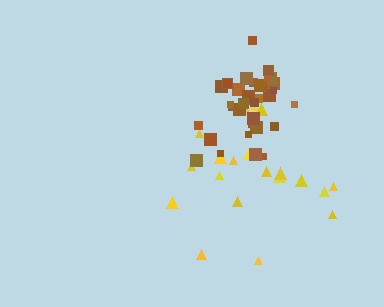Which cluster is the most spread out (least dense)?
Yellow.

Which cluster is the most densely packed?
Brown.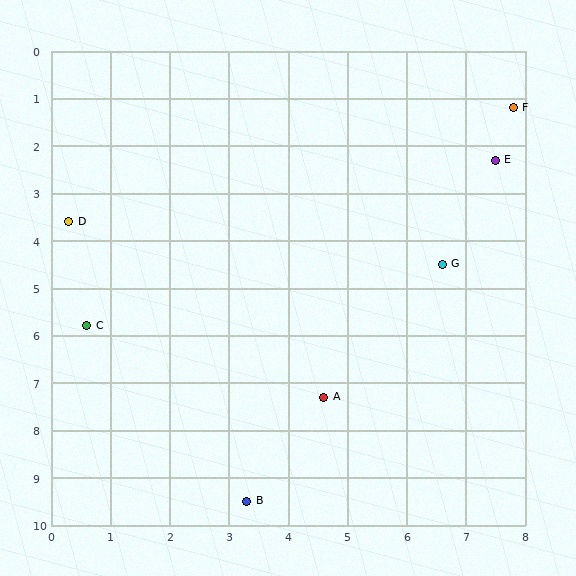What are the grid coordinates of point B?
Point B is at approximately (3.3, 9.5).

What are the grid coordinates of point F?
Point F is at approximately (7.8, 1.2).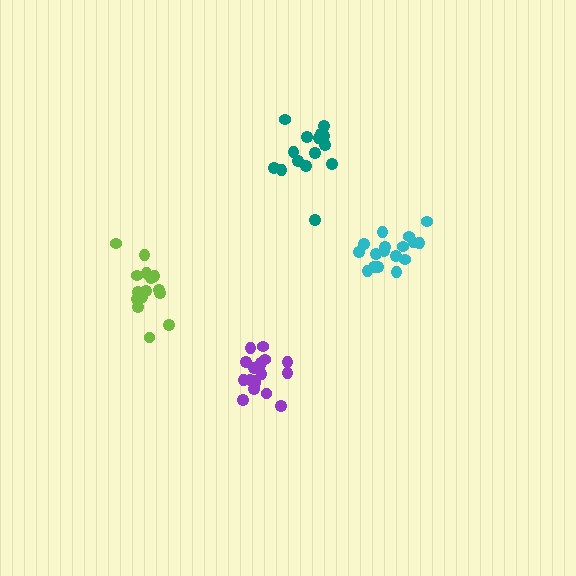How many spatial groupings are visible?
There are 4 spatial groupings.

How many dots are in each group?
Group 1: 15 dots, Group 2: 16 dots, Group 3: 18 dots, Group 4: 17 dots (66 total).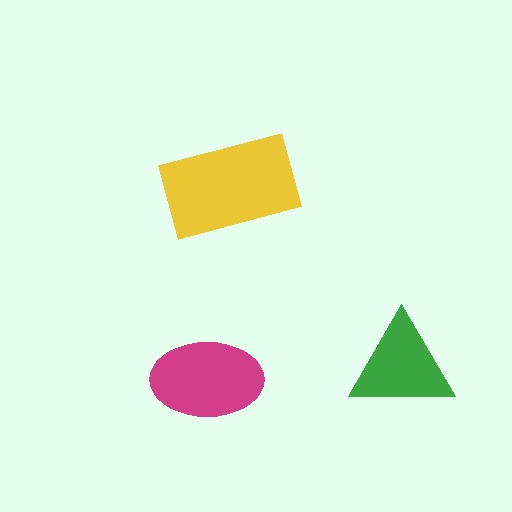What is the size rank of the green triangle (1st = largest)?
3rd.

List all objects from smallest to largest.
The green triangle, the magenta ellipse, the yellow rectangle.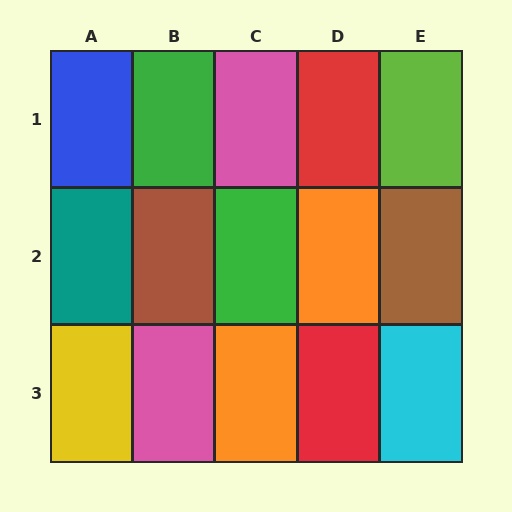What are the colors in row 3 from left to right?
Yellow, pink, orange, red, cyan.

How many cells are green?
2 cells are green.